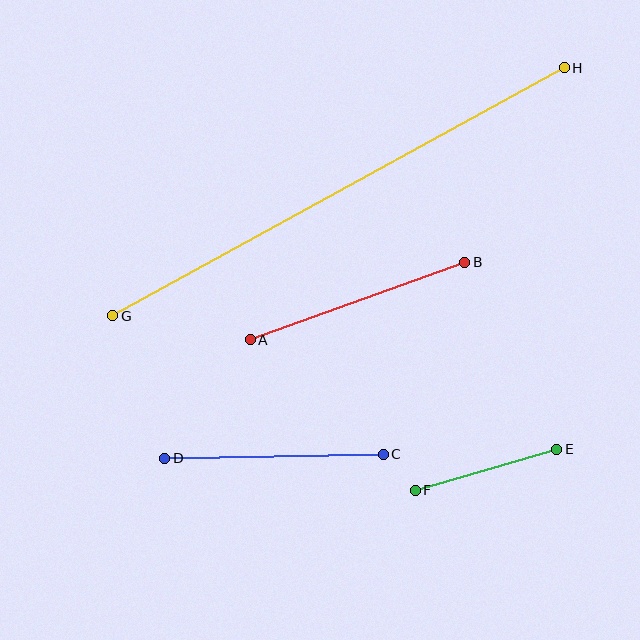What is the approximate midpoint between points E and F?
The midpoint is at approximately (486, 470) pixels.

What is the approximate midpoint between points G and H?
The midpoint is at approximately (338, 192) pixels.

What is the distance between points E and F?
The distance is approximately 147 pixels.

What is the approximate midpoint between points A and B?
The midpoint is at approximately (357, 301) pixels.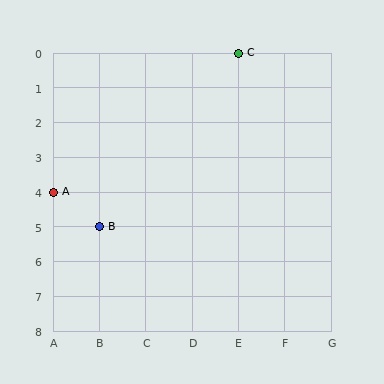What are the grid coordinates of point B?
Point B is at grid coordinates (B, 5).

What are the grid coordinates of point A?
Point A is at grid coordinates (A, 4).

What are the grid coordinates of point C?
Point C is at grid coordinates (E, 0).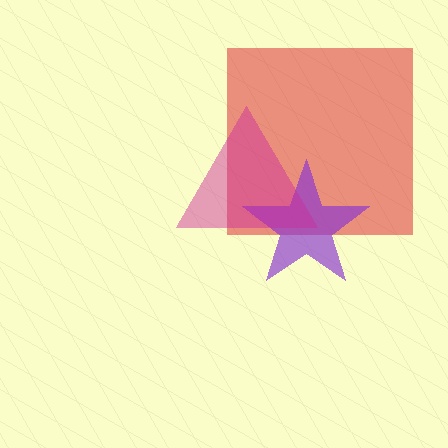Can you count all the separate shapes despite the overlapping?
Yes, there are 3 separate shapes.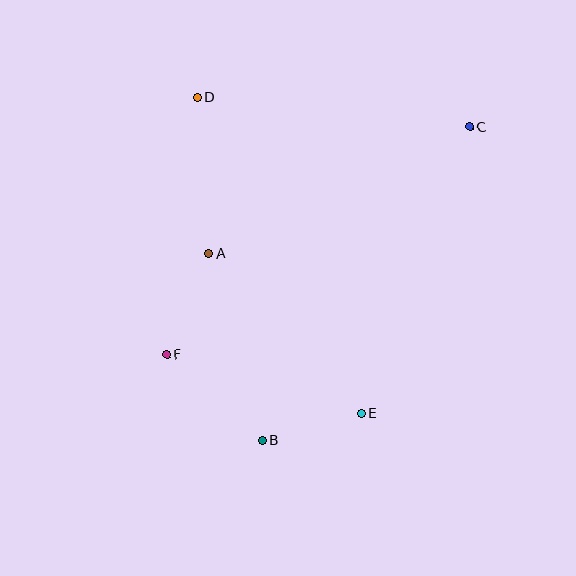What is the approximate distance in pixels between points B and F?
The distance between B and F is approximately 129 pixels.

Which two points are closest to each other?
Points B and E are closest to each other.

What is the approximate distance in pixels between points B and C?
The distance between B and C is approximately 376 pixels.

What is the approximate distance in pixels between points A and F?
The distance between A and F is approximately 109 pixels.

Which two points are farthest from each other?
Points C and F are farthest from each other.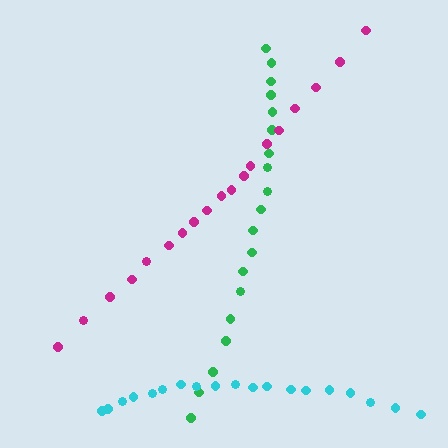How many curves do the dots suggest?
There are 3 distinct paths.